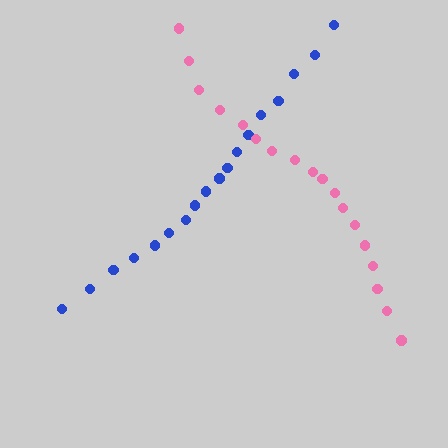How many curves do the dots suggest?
There are 2 distinct paths.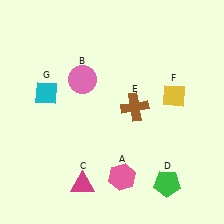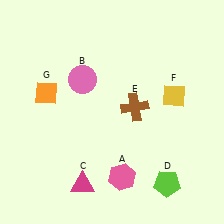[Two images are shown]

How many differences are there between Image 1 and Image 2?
There are 2 differences between the two images.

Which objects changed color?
D changed from green to lime. G changed from cyan to orange.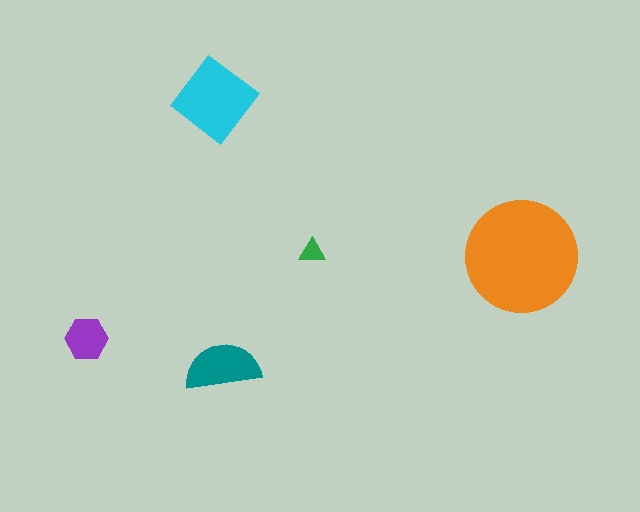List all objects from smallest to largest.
The green triangle, the purple hexagon, the teal semicircle, the cyan diamond, the orange circle.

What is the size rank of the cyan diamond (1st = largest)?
2nd.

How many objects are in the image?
There are 5 objects in the image.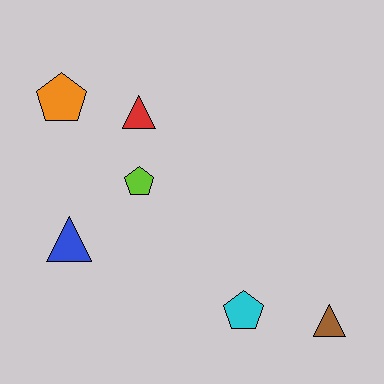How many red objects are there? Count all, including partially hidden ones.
There is 1 red object.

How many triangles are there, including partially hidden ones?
There are 3 triangles.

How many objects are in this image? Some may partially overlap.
There are 6 objects.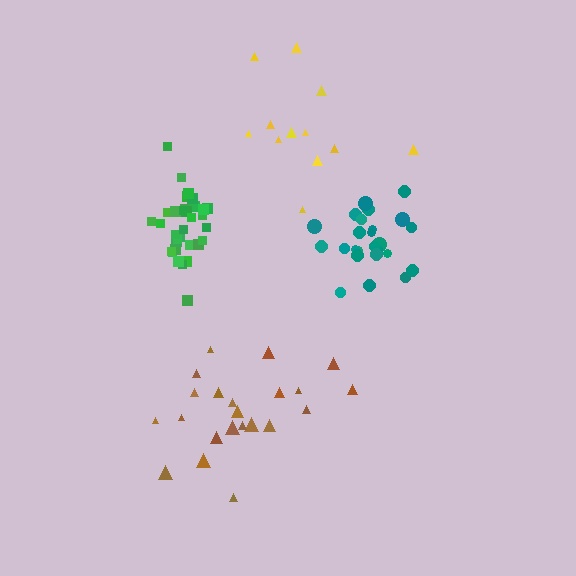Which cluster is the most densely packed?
Green.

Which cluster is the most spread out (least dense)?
Yellow.